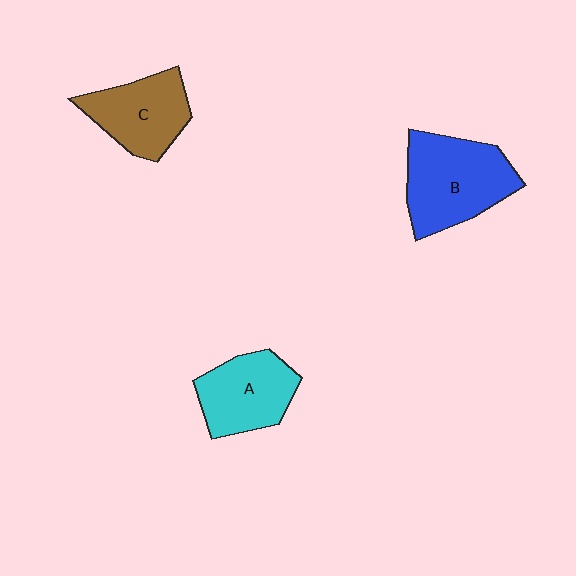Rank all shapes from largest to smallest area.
From largest to smallest: B (blue), A (cyan), C (brown).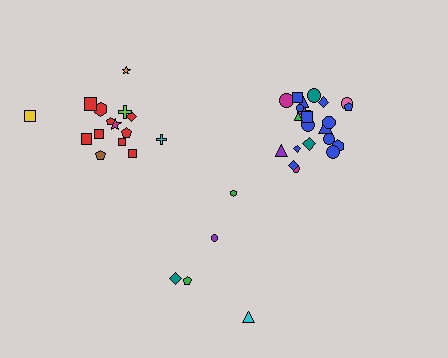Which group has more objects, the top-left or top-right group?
The top-right group.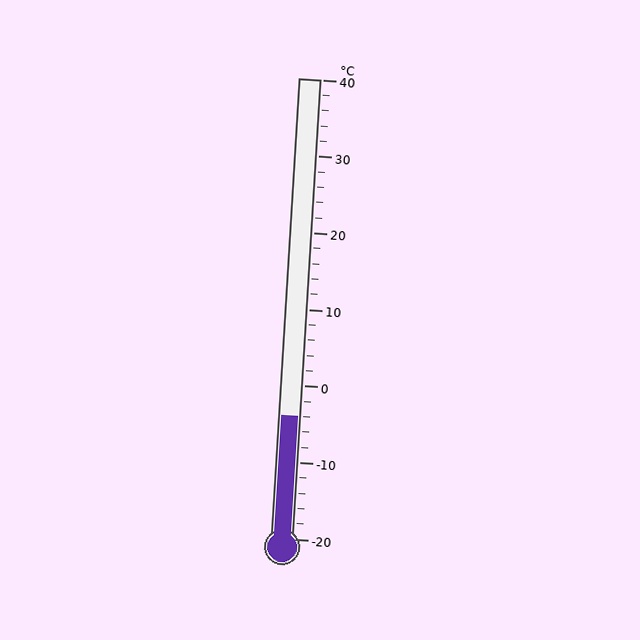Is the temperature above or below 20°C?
The temperature is below 20°C.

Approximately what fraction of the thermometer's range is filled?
The thermometer is filled to approximately 25% of its range.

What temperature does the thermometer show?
The thermometer shows approximately -4°C.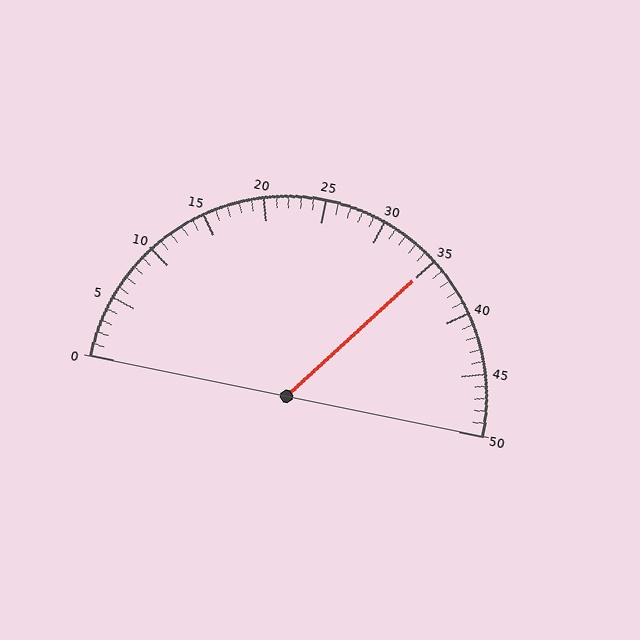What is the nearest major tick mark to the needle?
The nearest major tick mark is 35.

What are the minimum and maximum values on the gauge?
The gauge ranges from 0 to 50.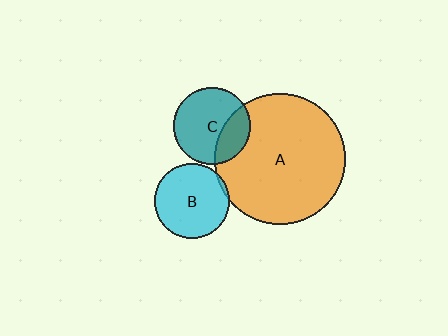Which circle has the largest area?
Circle A (orange).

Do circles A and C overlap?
Yes.